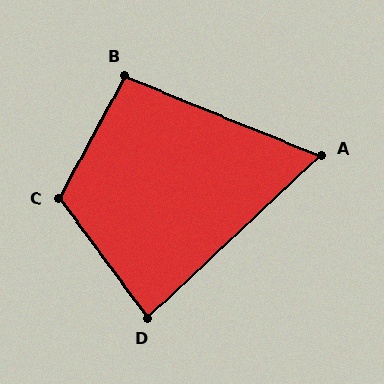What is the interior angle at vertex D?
Approximately 83 degrees (acute).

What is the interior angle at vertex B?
Approximately 97 degrees (obtuse).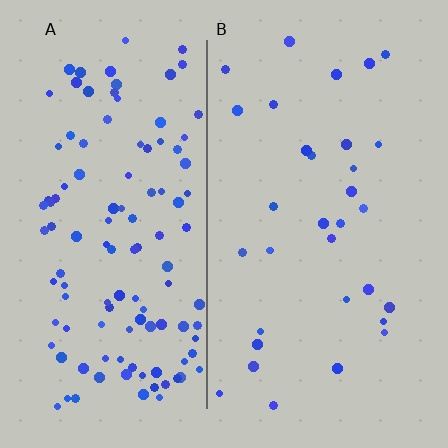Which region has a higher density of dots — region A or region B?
A (the left).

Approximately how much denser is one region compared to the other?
Approximately 3.6× — region A over region B.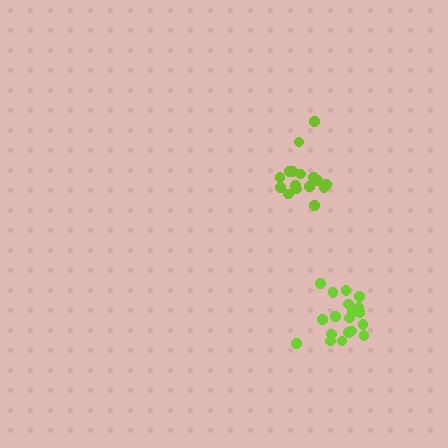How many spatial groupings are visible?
There are 2 spatial groupings.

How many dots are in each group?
Group 1: 20 dots, Group 2: 16 dots (36 total).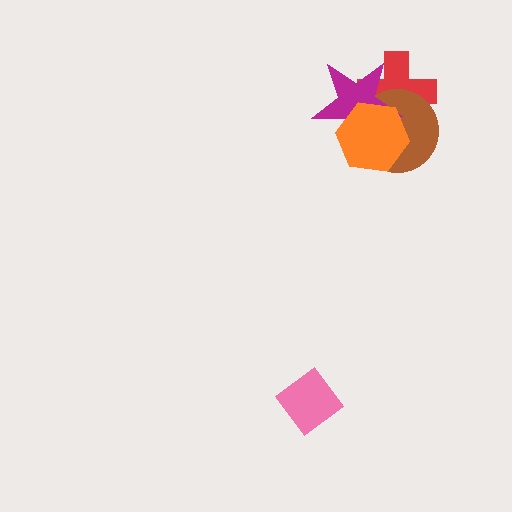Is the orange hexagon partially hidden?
No, no other shape covers it.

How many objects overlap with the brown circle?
3 objects overlap with the brown circle.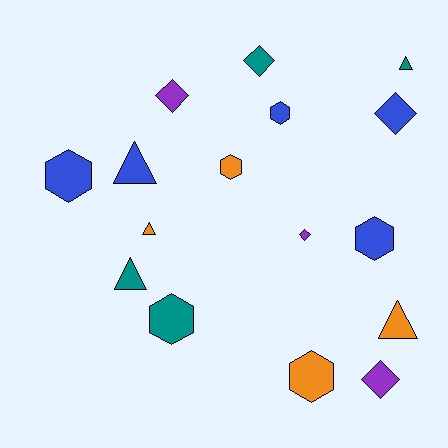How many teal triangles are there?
There are 2 teal triangles.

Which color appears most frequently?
Blue, with 5 objects.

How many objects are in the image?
There are 16 objects.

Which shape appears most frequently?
Hexagon, with 6 objects.